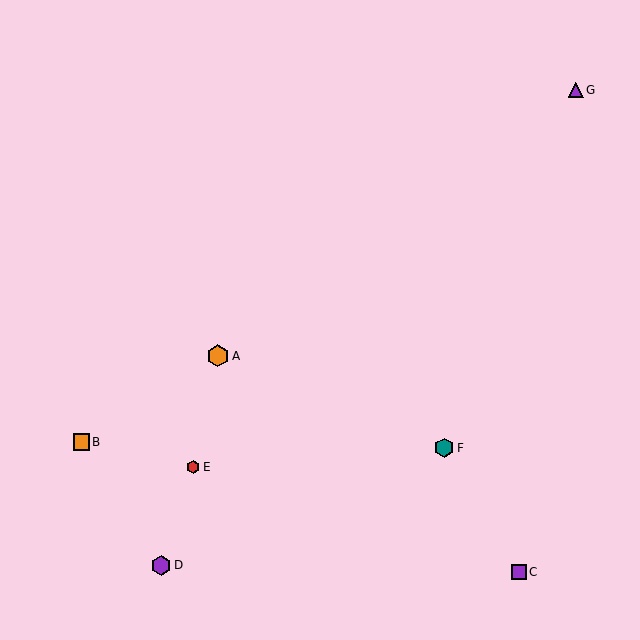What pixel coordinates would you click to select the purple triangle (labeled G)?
Click at (576, 90) to select the purple triangle G.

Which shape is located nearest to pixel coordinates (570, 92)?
The purple triangle (labeled G) at (576, 90) is nearest to that location.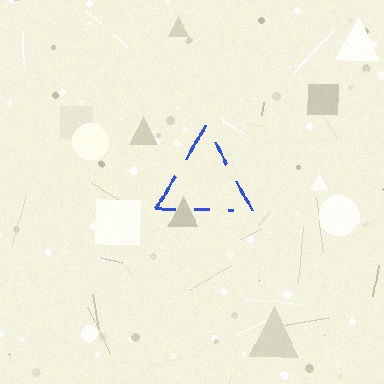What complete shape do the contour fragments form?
The contour fragments form a triangle.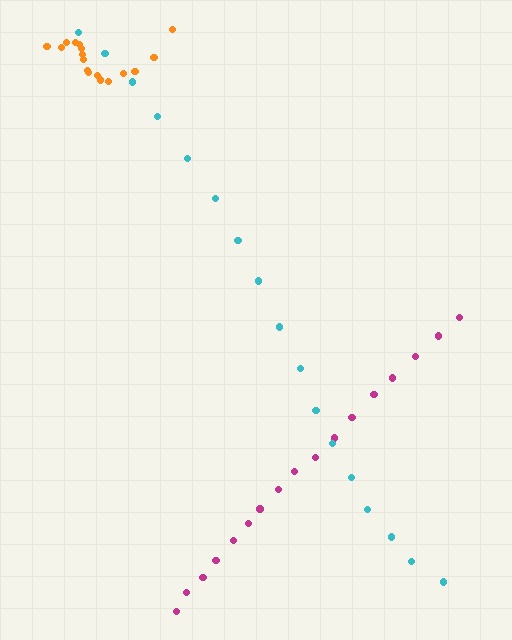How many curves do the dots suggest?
There are 3 distinct paths.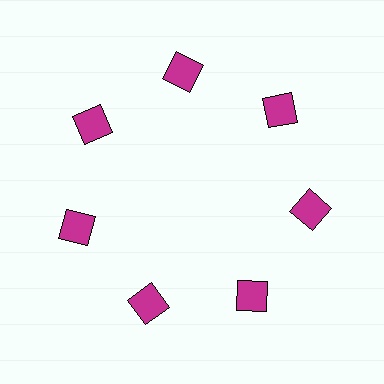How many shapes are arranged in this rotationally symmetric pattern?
There are 7 shapes, arranged in 7 groups of 1.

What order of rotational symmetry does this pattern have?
This pattern has 7-fold rotational symmetry.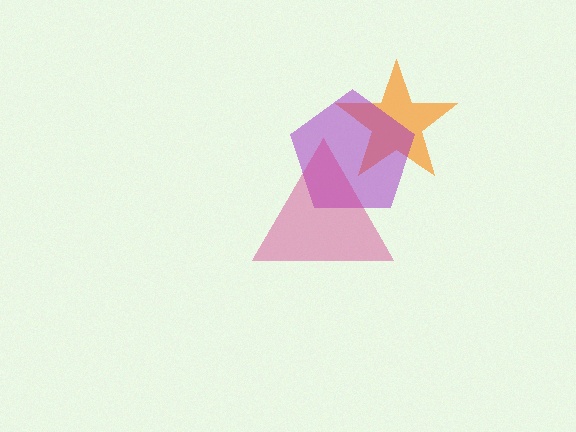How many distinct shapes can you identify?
There are 3 distinct shapes: an orange star, a purple pentagon, a magenta triangle.